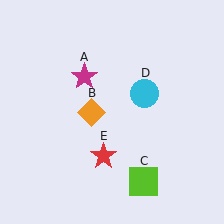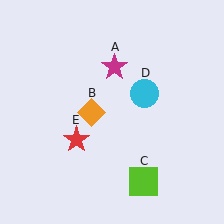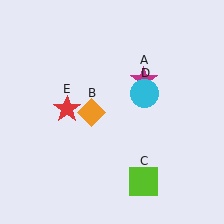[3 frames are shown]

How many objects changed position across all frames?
2 objects changed position: magenta star (object A), red star (object E).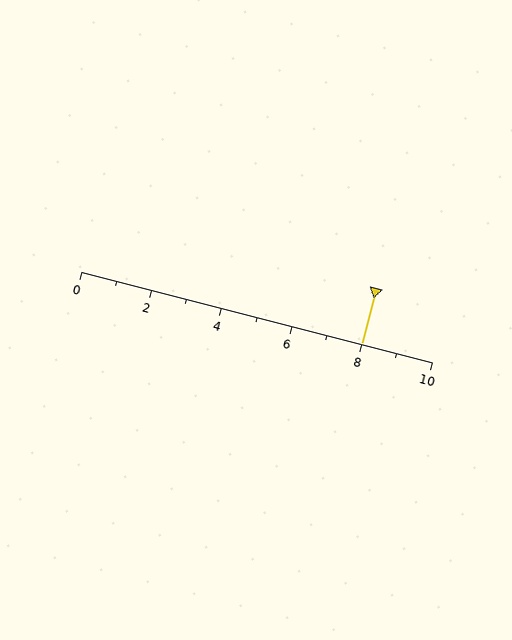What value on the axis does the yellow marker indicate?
The marker indicates approximately 8.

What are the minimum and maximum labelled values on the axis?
The axis runs from 0 to 10.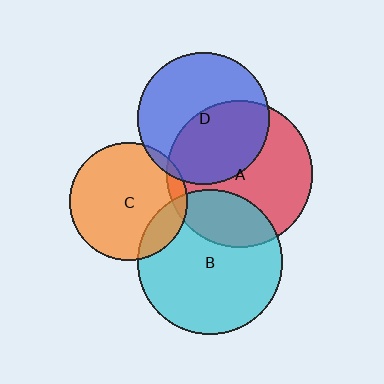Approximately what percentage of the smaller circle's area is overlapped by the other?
Approximately 5%.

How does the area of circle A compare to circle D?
Approximately 1.2 times.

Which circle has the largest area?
Circle A (red).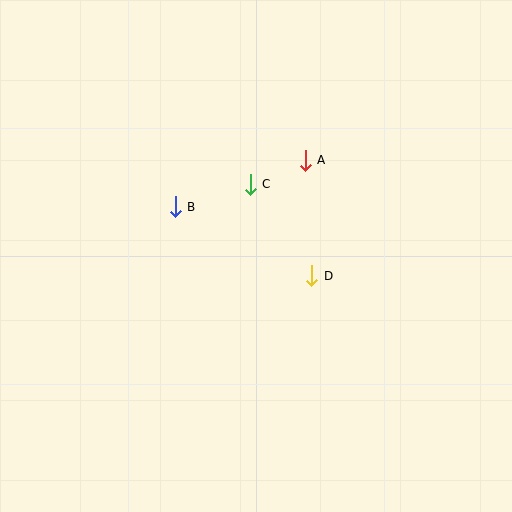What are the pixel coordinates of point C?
Point C is at (250, 184).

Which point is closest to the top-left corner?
Point B is closest to the top-left corner.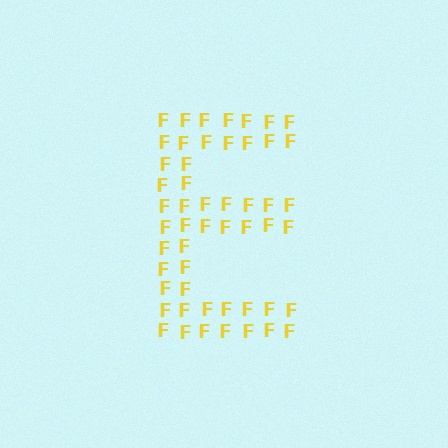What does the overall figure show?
The overall figure shows the letter E.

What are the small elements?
The small elements are letter F's.